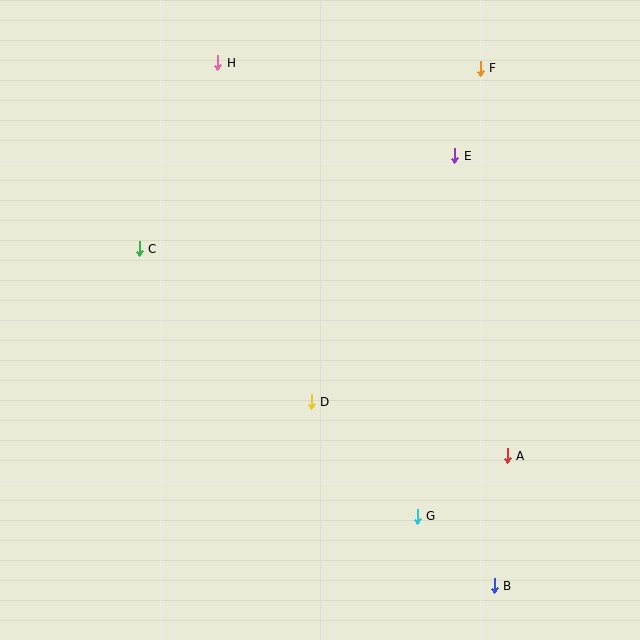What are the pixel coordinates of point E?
Point E is at (455, 156).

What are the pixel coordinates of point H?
Point H is at (218, 63).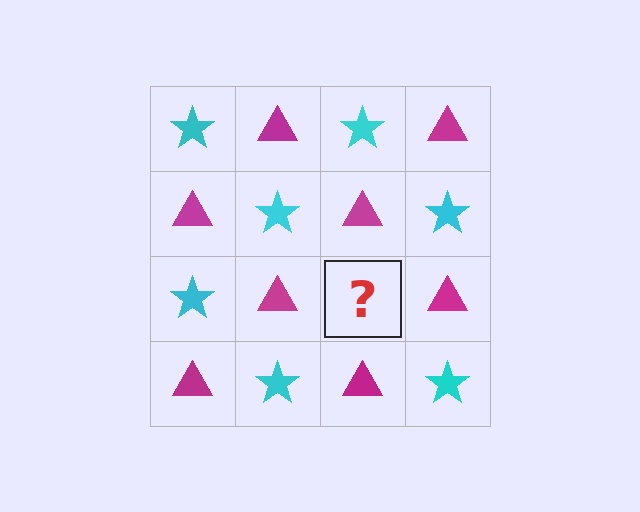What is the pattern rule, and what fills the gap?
The rule is that it alternates cyan star and magenta triangle in a checkerboard pattern. The gap should be filled with a cyan star.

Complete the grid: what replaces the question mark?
The question mark should be replaced with a cyan star.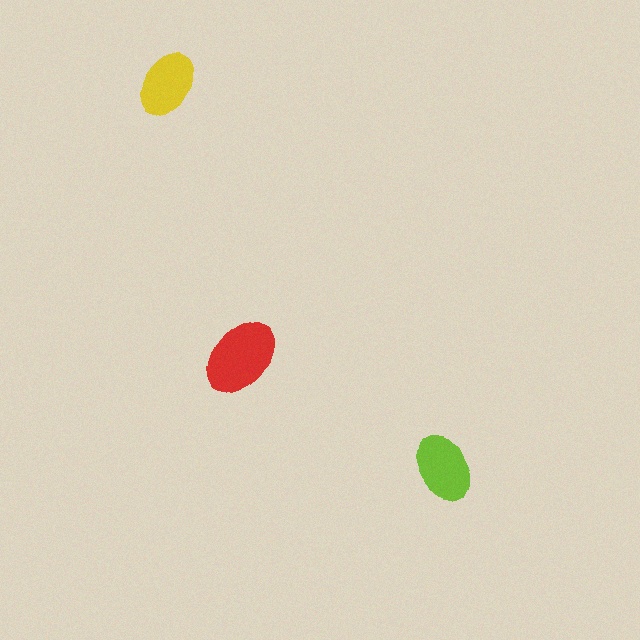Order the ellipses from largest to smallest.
the red one, the lime one, the yellow one.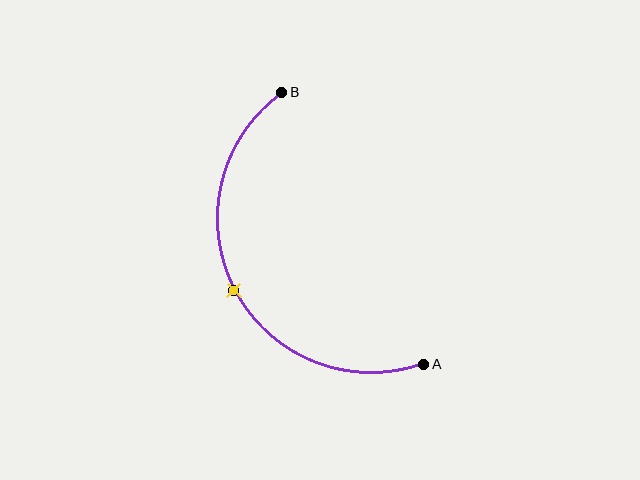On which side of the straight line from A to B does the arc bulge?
The arc bulges to the left of the straight line connecting A and B.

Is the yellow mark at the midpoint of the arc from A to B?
Yes. The yellow mark lies on the arc at equal arc-length from both A and B — it is the arc midpoint.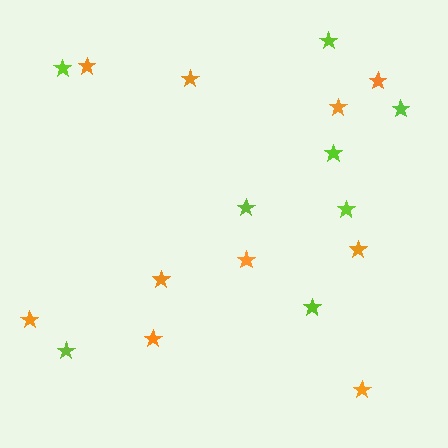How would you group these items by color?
There are 2 groups: one group of orange stars (10) and one group of lime stars (8).